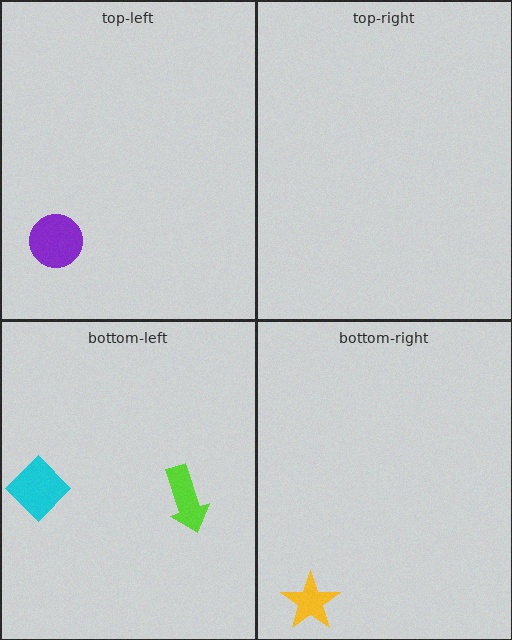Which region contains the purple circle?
The top-left region.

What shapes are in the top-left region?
The purple circle.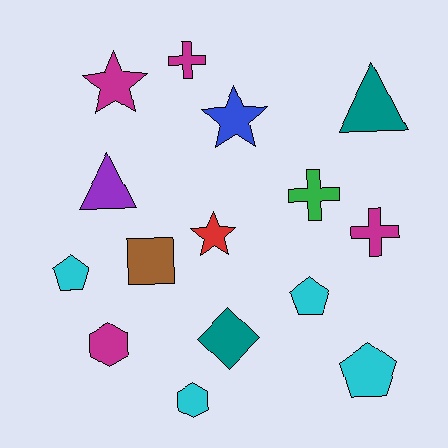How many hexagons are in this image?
There are 2 hexagons.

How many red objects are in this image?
There is 1 red object.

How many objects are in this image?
There are 15 objects.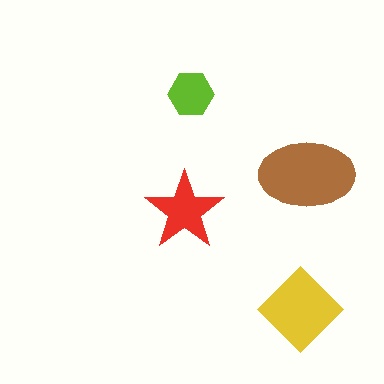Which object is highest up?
The lime hexagon is topmost.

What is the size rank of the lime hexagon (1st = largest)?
4th.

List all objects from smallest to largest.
The lime hexagon, the red star, the yellow diamond, the brown ellipse.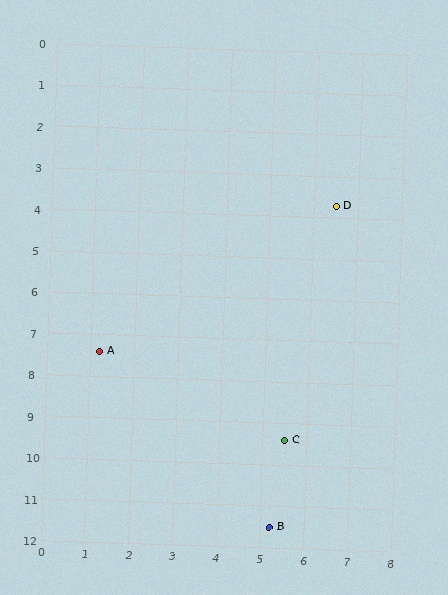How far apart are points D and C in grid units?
Points D and C are about 5.8 grid units apart.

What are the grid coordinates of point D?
Point D is at approximately (6.5, 3.7).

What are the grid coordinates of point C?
Point C is at approximately (5.5, 9.4).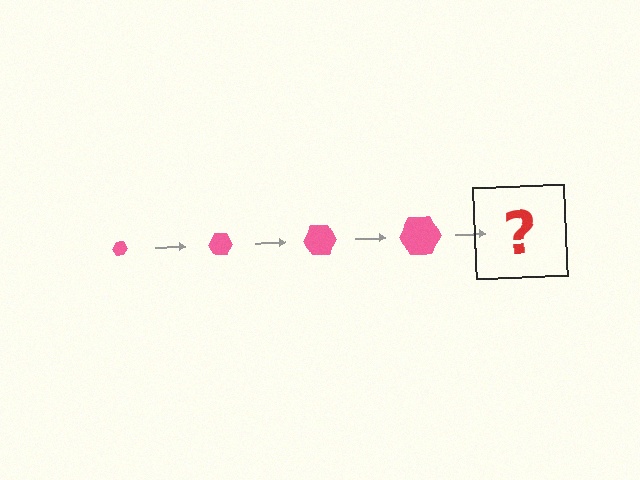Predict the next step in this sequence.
The next step is a pink hexagon, larger than the previous one.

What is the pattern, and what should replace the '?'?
The pattern is that the hexagon gets progressively larger each step. The '?' should be a pink hexagon, larger than the previous one.